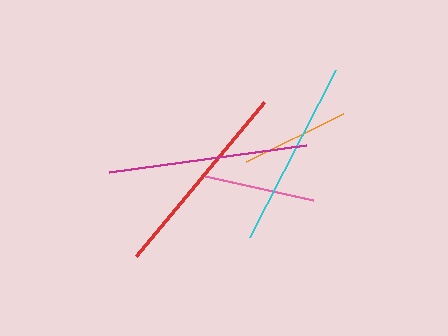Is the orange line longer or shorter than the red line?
The red line is longer than the orange line.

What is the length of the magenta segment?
The magenta segment is approximately 199 pixels long.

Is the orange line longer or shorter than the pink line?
The pink line is longer than the orange line.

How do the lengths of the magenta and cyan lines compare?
The magenta and cyan lines are approximately the same length.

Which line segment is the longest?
The red line is the longest at approximately 201 pixels.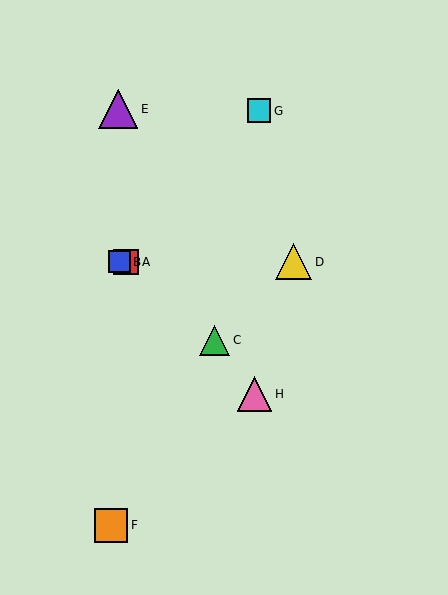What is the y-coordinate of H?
Object H is at y≈394.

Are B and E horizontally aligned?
No, B is at y≈262 and E is at y≈109.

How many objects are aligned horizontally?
3 objects (A, B, D) are aligned horizontally.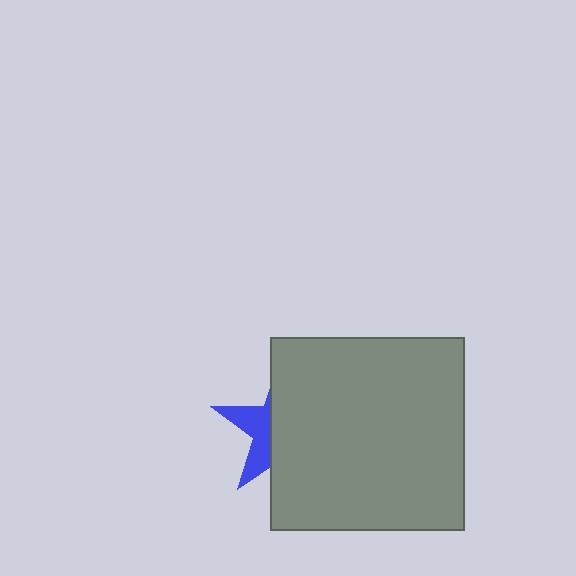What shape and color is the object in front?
The object in front is a gray square.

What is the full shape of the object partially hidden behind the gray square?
The partially hidden object is a blue star.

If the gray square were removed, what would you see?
You would see the complete blue star.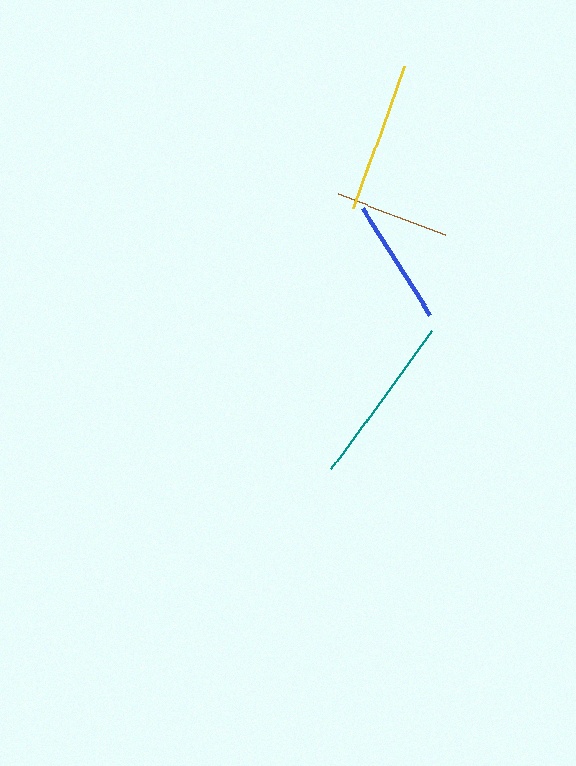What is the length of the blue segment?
The blue segment is approximately 127 pixels long.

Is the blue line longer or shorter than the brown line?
The blue line is longer than the brown line.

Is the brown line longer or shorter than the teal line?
The teal line is longer than the brown line.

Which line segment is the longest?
The teal line is the longest at approximately 171 pixels.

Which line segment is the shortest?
The brown line is the shortest at approximately 114 pixels.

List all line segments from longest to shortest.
From longest to shortest: teal, yellow, blue, brown.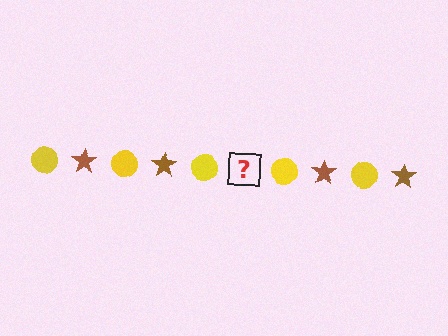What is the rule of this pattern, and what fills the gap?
The rule is that the pattern alternates between yellow circle and brown star. The gap should be filled with a brown star.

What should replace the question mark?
The question mark should be replaced with a brown star.